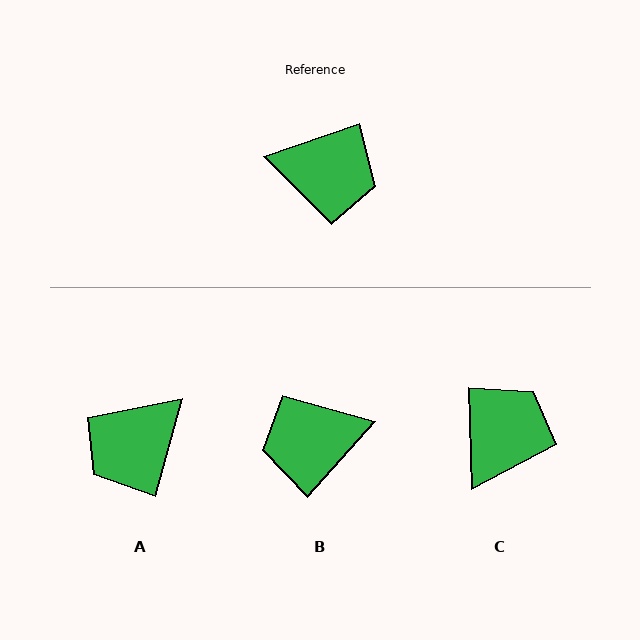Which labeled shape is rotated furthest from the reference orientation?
B, about 151 degrees away.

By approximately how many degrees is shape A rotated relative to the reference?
Approximately 124 degrees clockwise.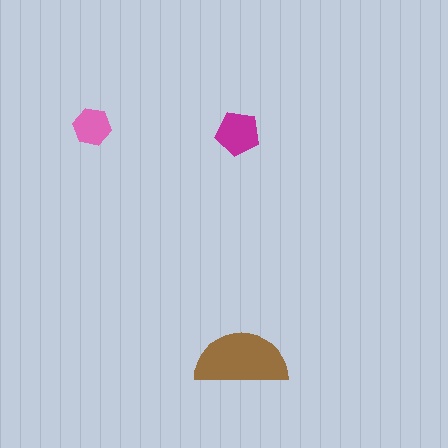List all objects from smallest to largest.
The pink hexagon, the magenta pentagon, the brown semicircle.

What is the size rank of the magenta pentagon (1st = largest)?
2nd.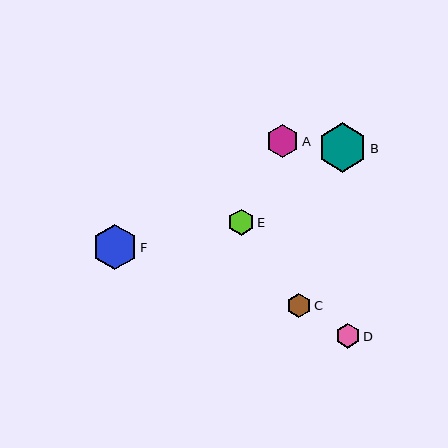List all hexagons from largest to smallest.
From largest to smallest: B, F, A, E, D, C.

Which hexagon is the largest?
Hexagon B is the largest with a size of approximately 49 pixels.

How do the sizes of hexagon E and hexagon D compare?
Hexagon E and hexagon D are approximately the same size.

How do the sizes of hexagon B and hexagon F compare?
Hexagon B and hexagon F are approximately the same size.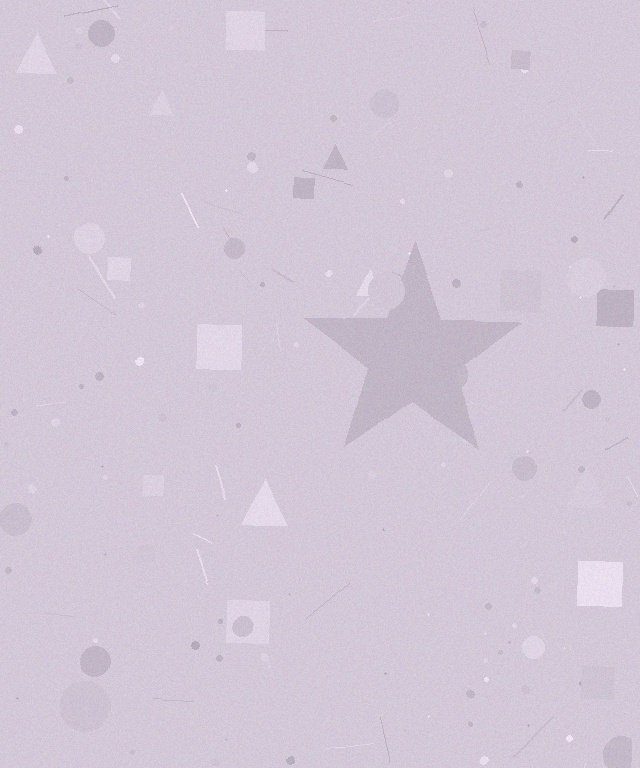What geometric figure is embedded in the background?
A star is embedded in the background.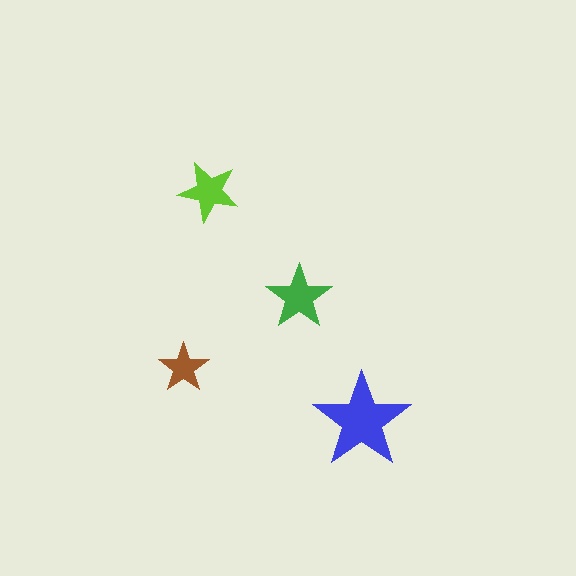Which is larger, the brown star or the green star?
The green one.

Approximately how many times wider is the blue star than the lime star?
About 1.5 times wider.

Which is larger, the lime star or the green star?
The green one.